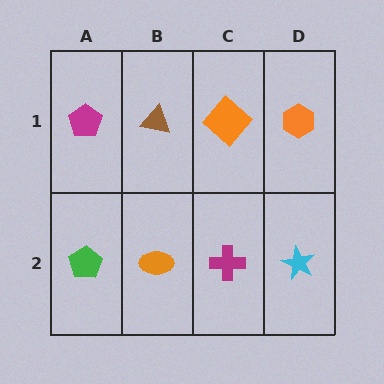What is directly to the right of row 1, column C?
An orange hexagon.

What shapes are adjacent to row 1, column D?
A cyan star (row 2, column D), an orange diamond (row 1, column C).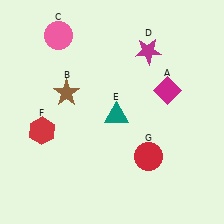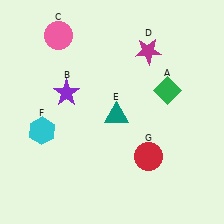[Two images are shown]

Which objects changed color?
A changed from magenta to green. B changed from brown to purple. F changed from red to cyan.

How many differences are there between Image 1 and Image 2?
There are 3 differences between the two images.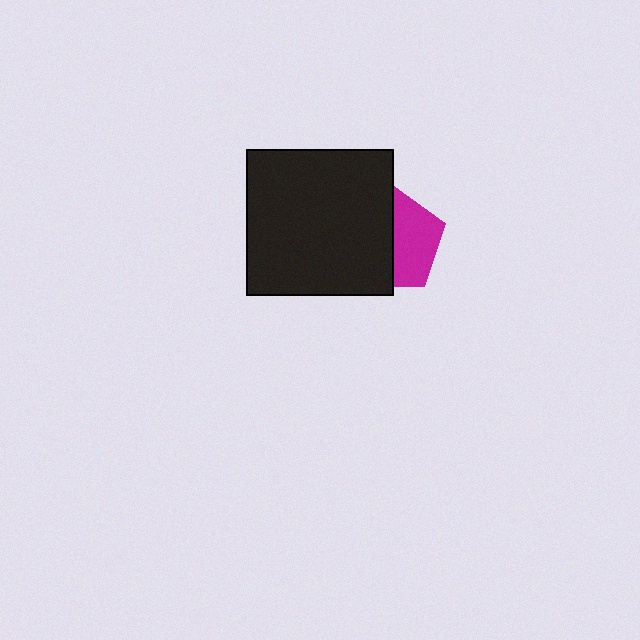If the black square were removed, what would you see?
You would see the complete magenta pentagon.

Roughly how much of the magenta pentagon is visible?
About half of it is visible (roughly 47%).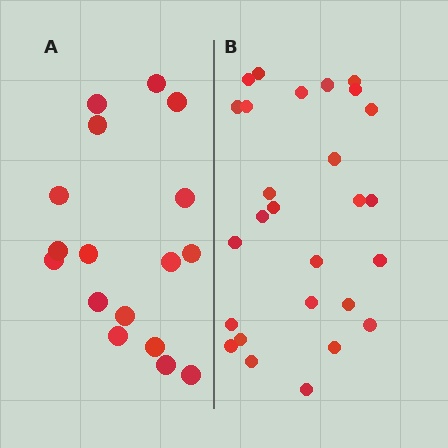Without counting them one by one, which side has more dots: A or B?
Region B (the right region) has more dots.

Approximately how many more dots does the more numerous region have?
Region B has roughly 10 or so more dots than region A.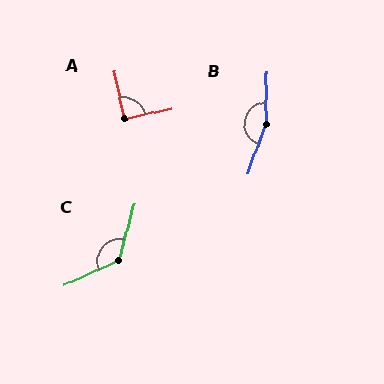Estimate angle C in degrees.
Approximately 129 degrees.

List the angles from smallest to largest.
A (91°), C (129°), B (161°).